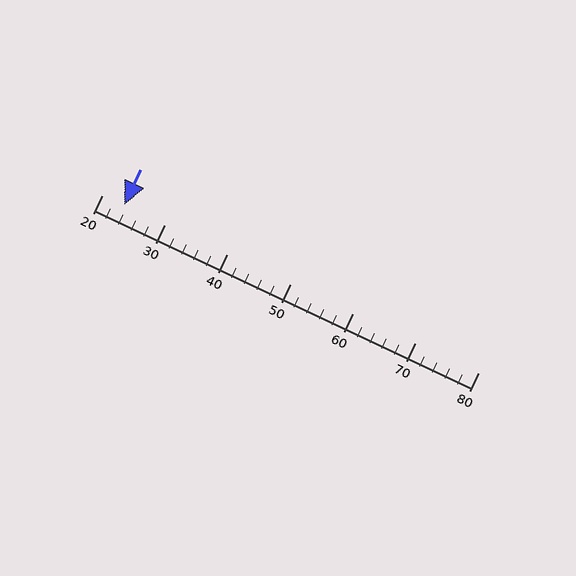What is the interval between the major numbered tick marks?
The major tick marks are spaced 10 units apart.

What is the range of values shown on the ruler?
The ruler shows values from 20 to 80.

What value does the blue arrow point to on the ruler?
The blue arrow points to approximately 24.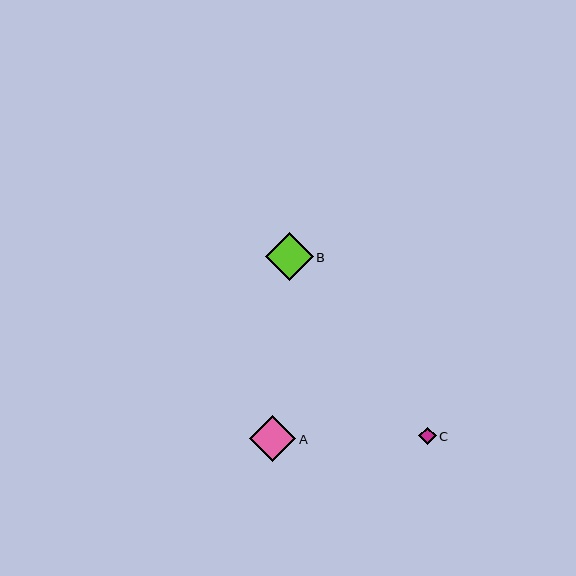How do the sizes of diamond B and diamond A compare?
Diamond B and diamond A are approximately the same size.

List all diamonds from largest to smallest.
From largest to smallest: B, A, C.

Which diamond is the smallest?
Diamond C is the smallest with a size of approximately 17 pixels.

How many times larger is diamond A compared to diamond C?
Diamond A is approximately 2.7 times the size of diamond C.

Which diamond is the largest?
Diamond B is the largest with a size of approximately 48 pixels.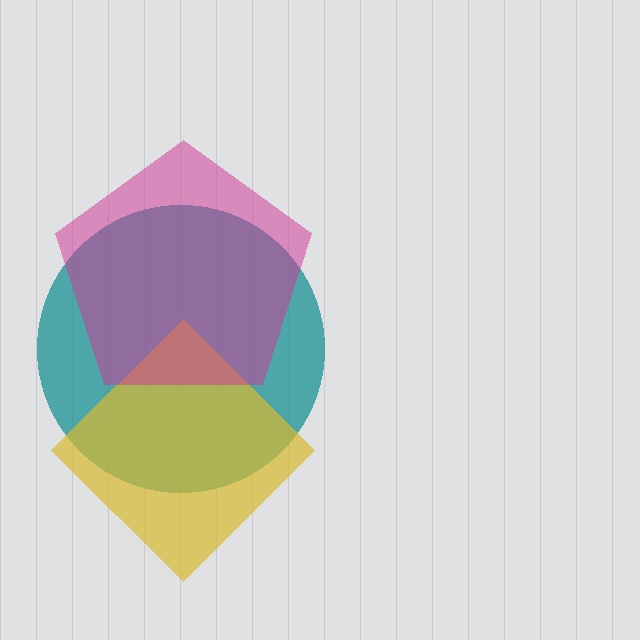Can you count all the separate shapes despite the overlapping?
Yes, there are 3 separate shapes.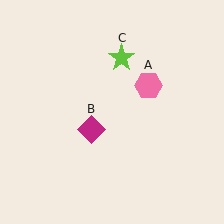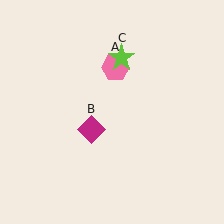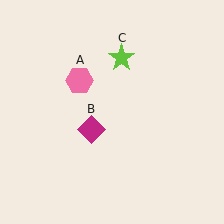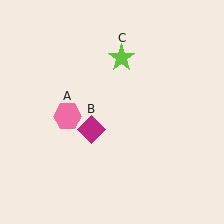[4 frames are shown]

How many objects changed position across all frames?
1 object changed position: pink hexagon (object A).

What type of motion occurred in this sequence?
The pink hexagon (object A) rotated counterclockwise around the center of the scene.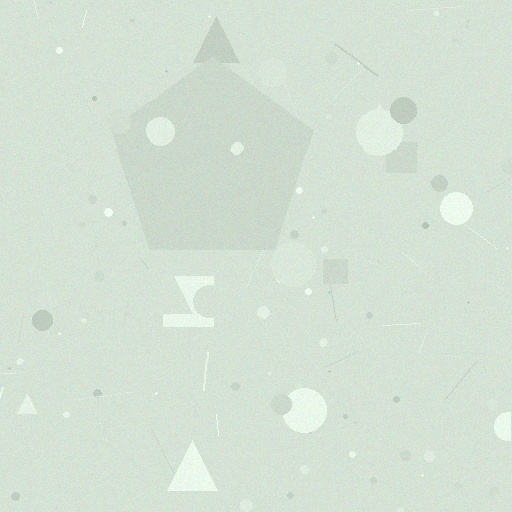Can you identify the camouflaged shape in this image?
The camouflaged shape is a pentagon.